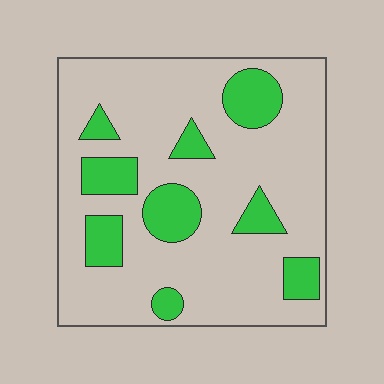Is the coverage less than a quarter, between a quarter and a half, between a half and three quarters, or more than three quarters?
Less than a quarter.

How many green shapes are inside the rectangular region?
9.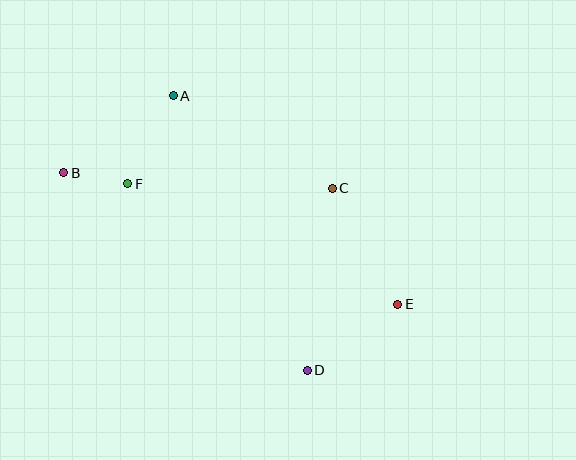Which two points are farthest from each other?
Points B and E are farthest from each other.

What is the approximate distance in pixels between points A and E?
The distance between A and E is approximately 307 pixels.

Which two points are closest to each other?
Points B and F are closest to each other.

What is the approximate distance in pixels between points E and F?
The distance between E and F is approximately 296 pixels.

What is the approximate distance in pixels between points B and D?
The distance between B and D is approximately 313 pixels.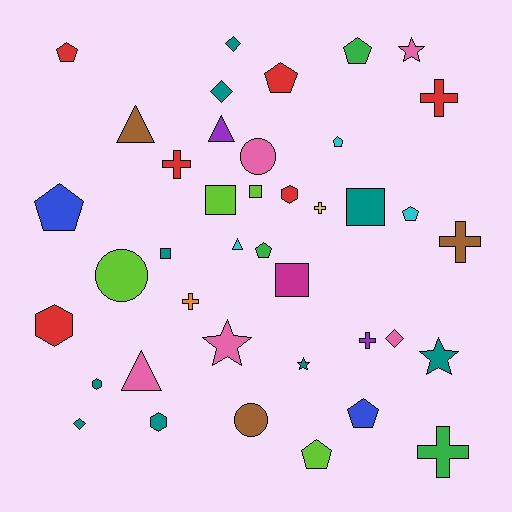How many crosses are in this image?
There are 7 crosses.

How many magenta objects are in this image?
There is 1 magenta object.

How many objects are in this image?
There are 40 objects.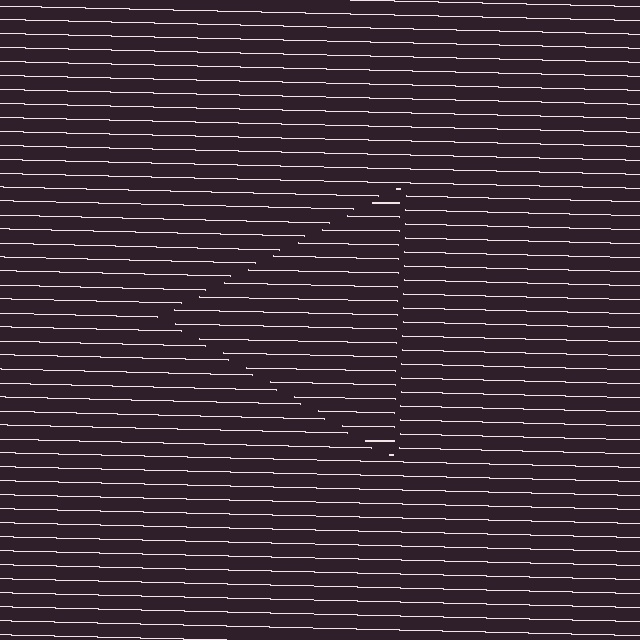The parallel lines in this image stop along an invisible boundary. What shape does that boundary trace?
An illusory triangle. The interior of the shape contains the same grating, shifted by half a period — the contour is defined by the phase discontinuity where line-ends from the inner and outer gratings abut.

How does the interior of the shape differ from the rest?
The interior of the shape contains the same grating, shifted by half a period — the contour is defined by the phase discontinuity where line-ends from the inner and outer gratings abut.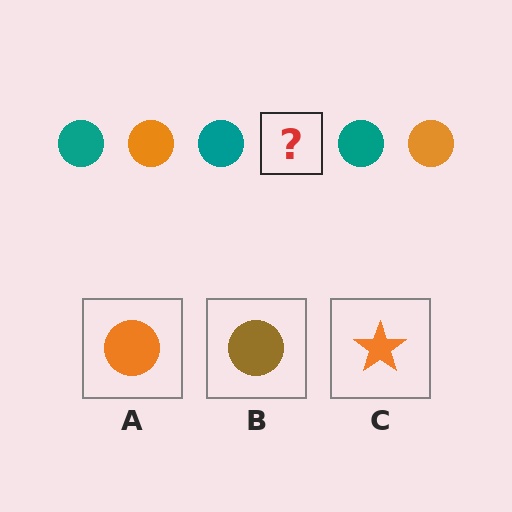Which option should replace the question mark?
Option A.